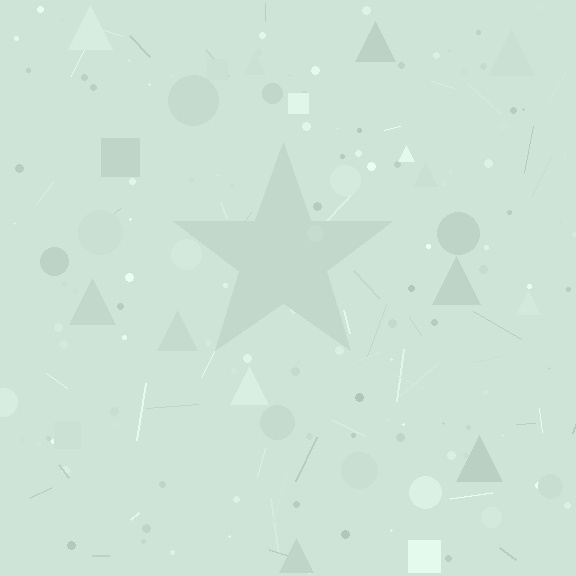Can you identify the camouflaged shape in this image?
The camouflaged shape is a star.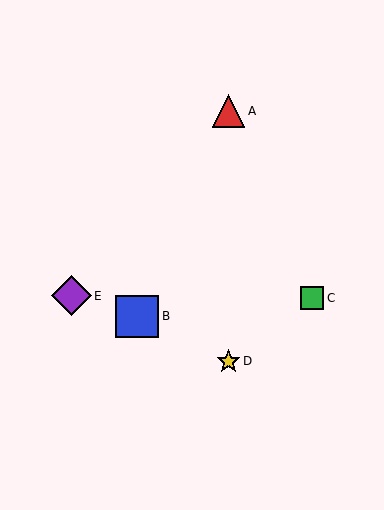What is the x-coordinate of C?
Object C is at x≈312.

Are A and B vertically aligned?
No, A is at x≈229 and B is at x≈137.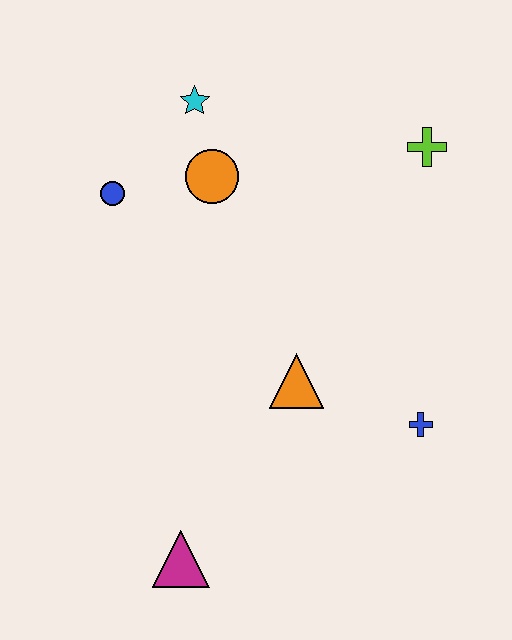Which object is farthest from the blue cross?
The cyan star is farthest from the blue cross.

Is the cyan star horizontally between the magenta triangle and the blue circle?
No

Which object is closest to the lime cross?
The orange circle is closest to the lime cross.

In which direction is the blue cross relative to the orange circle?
The blue cross is below the orange circle.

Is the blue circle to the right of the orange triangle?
No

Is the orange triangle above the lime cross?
No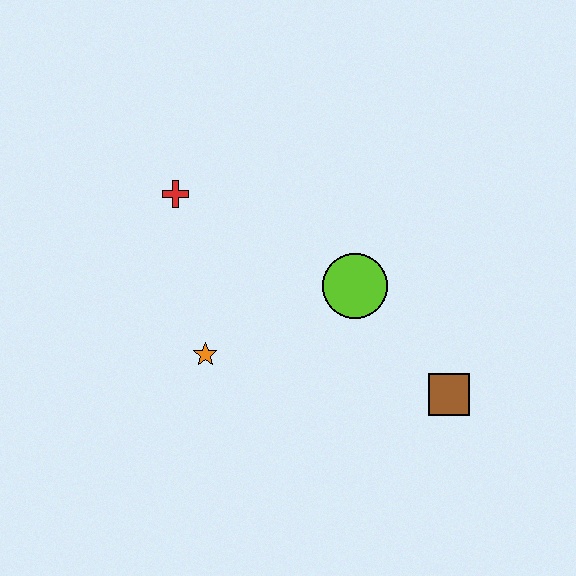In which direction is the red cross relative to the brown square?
The red cross is to the left of the brown square.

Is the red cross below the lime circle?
No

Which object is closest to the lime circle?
The brown square is closest to the lime circle.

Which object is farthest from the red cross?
The brown square is farthest from the red cross.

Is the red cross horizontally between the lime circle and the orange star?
No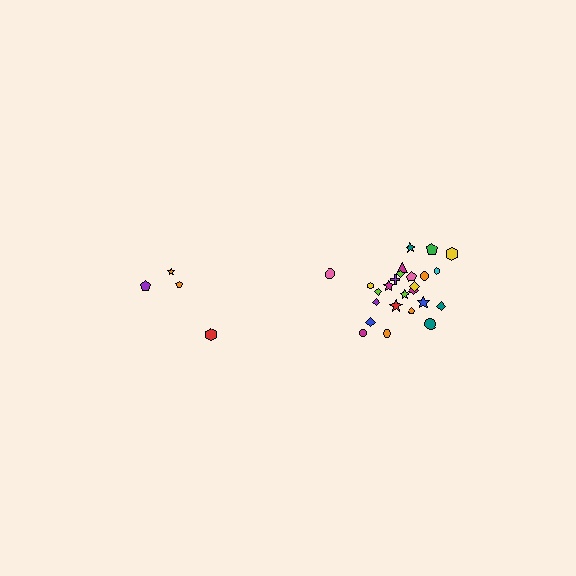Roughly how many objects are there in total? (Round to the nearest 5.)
Roughly 30 objects in total.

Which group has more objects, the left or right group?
The right group.